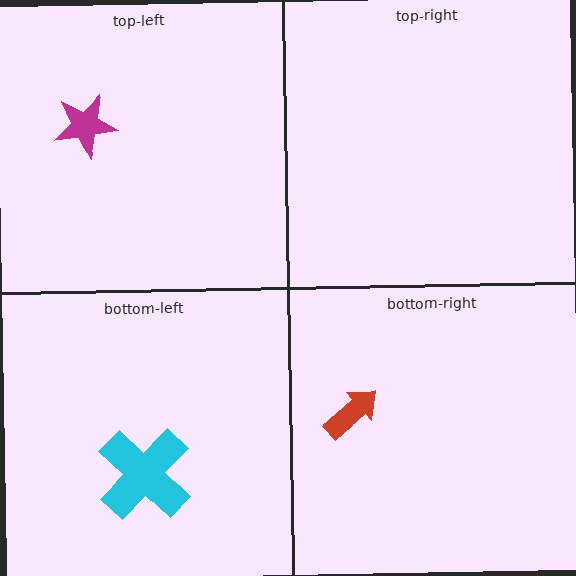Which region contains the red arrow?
The bottom-right region.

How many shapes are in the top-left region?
1.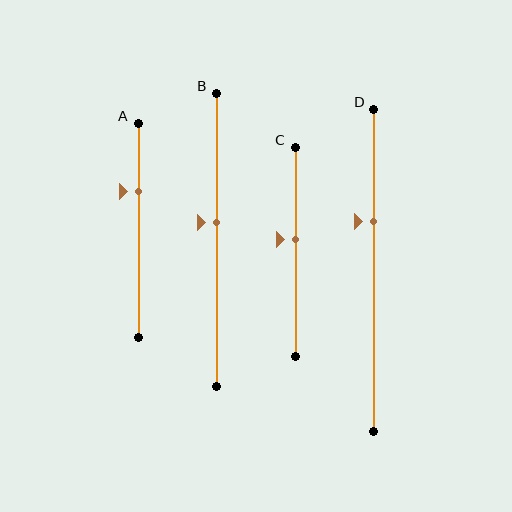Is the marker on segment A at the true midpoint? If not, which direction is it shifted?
No, the marker on segment A is shifted upward by about 18% of the segment length.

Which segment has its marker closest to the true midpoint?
Segment B has its marker closest to the true midpoint.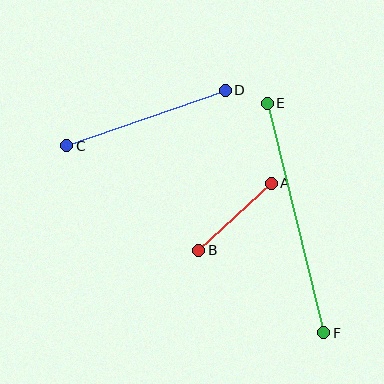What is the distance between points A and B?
The distance is approximately 99 pixels.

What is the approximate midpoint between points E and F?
The midpoint is at approximately (295, 218) pixels.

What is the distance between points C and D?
The distance is approximately 168 pixels.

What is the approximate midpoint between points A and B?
The midpoint is at approximately (235, 217) pixels.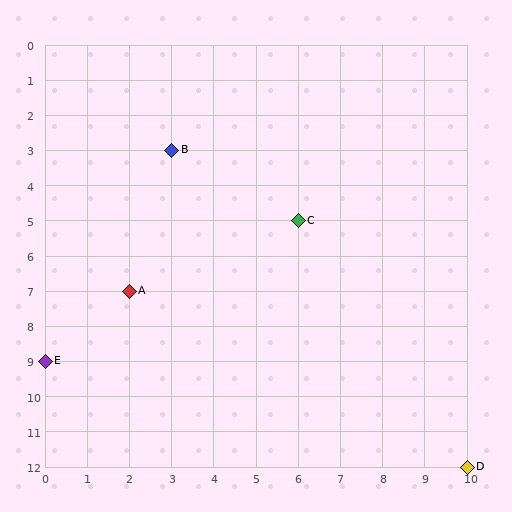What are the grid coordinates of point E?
Point E is at grid coordinates (0, 9).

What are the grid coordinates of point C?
Point C is at grid coordinates (6, 5).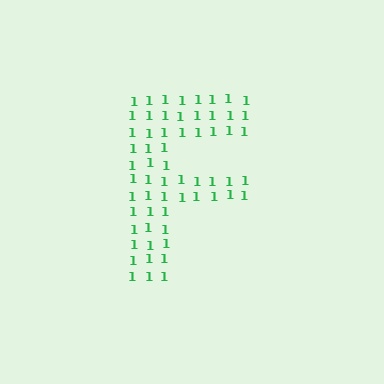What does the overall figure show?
The overall figure shows the letter F.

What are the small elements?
The small elements are digit 1's.